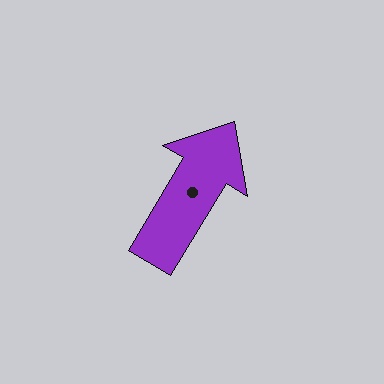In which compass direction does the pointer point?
Northeast.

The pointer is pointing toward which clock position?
Roughly 1 o'clock.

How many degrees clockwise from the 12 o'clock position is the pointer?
Approximately 31 degrees.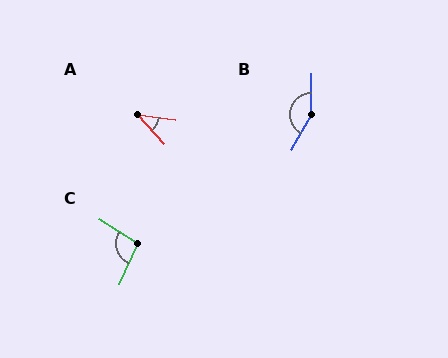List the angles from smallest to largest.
A (40°), C (98°), B (151°).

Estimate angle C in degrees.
Approximately 98 degrees.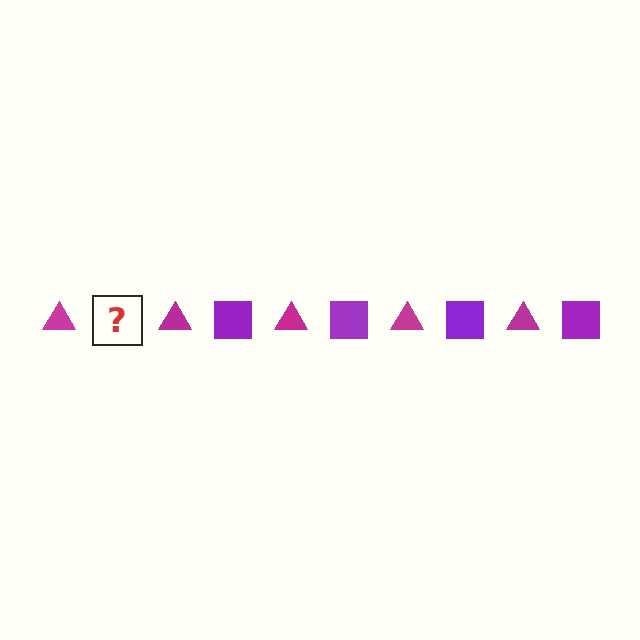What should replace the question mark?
The question mark should be replaced with a purple square.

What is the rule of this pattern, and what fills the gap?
The rule is that the pattern alternates between magenta triangle and purple square. The gap should be filled with a purple square.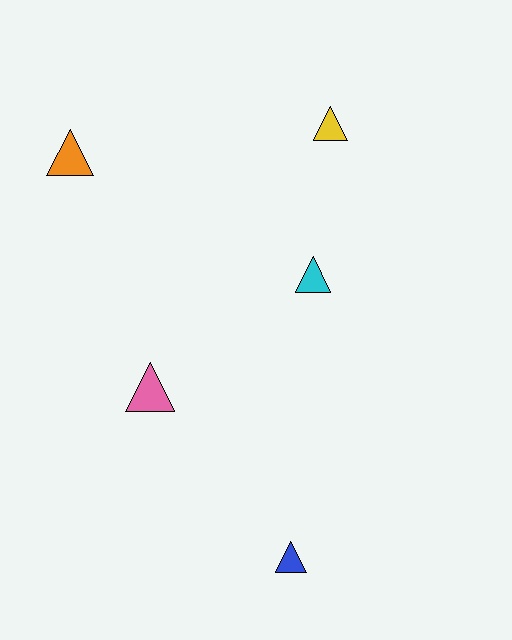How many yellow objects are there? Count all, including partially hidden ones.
There is 1 yellow object.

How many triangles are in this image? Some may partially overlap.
There are 5 triangles.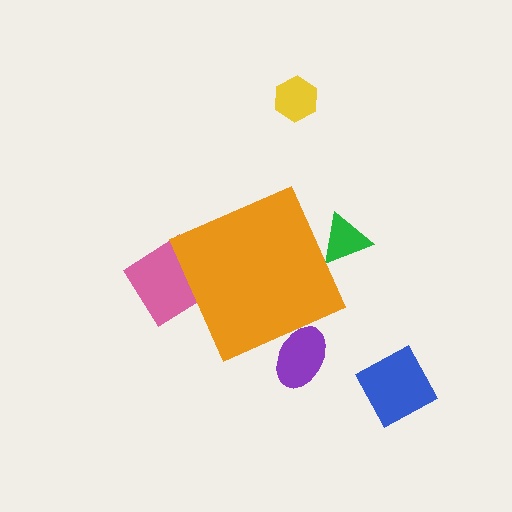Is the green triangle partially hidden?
Yes, the green triangle is partially hidden behind the orange diamond.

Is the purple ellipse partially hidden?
Yes, the purple ellipse is partially hidden behind the orange diamond.